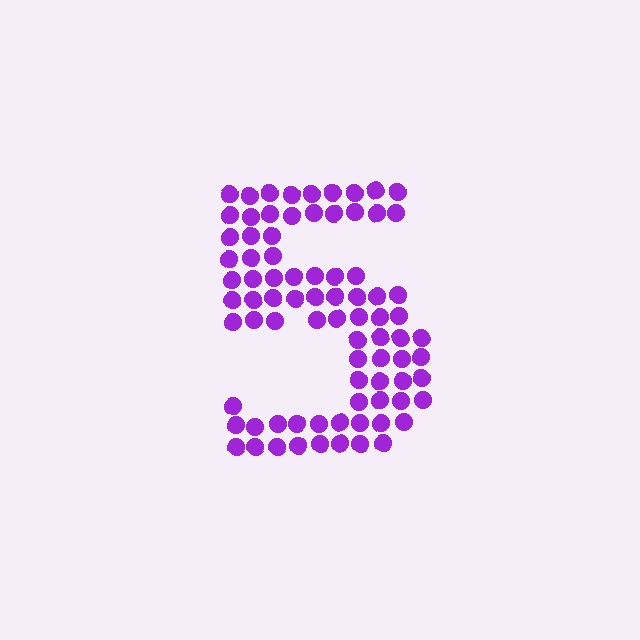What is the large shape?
The large shape is the digit 5.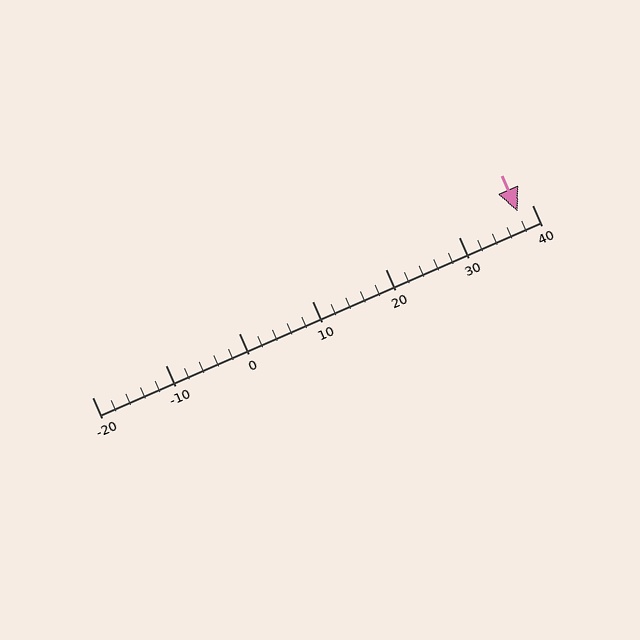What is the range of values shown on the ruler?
The ruler shows values from -20 to 40.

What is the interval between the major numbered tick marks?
The major tick marks are spaced 10 units apart.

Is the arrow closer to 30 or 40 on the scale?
The arrow is closer to 40.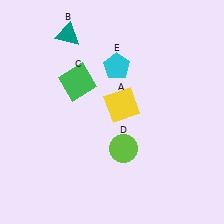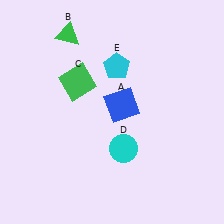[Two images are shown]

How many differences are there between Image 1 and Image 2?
There are 3 differences between the two images.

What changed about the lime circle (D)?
In Image 1, D is lime. In Image 2, it changed to cyan.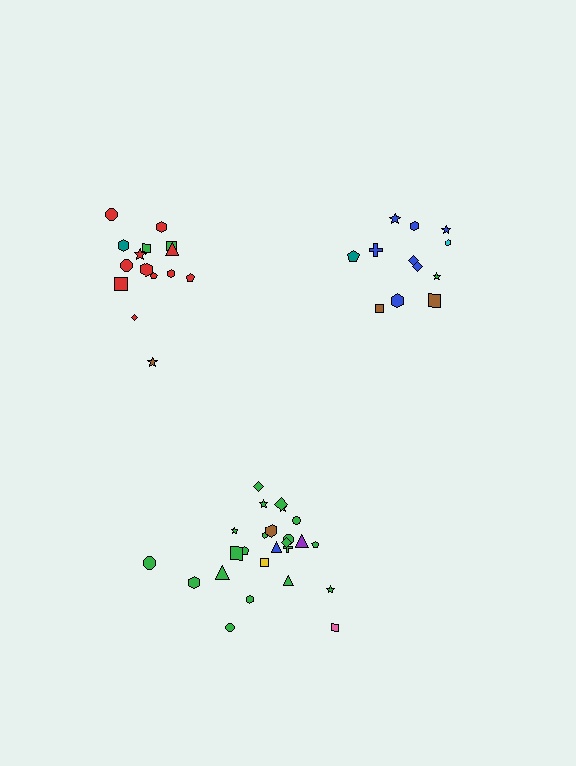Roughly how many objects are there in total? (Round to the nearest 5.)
Roughly 50 objects in total.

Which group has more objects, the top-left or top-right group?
The top-left group.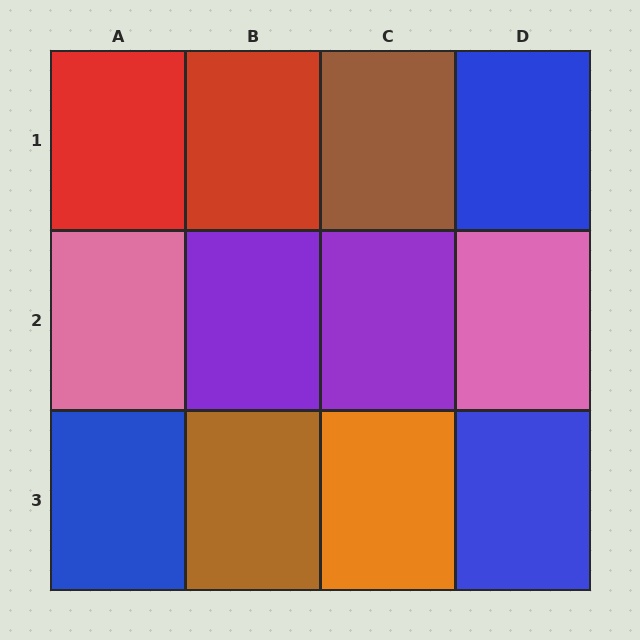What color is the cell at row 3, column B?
Brown.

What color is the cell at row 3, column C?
Orange.